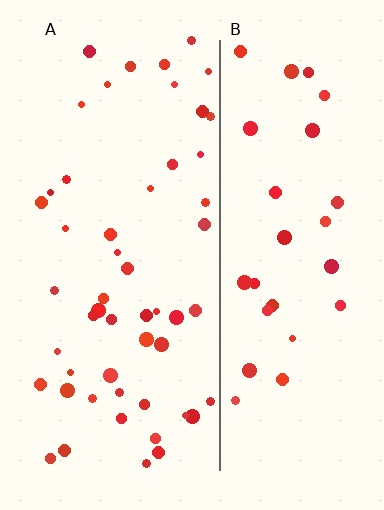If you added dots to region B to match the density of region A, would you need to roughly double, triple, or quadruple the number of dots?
Approximately double.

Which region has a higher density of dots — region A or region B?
A (the left).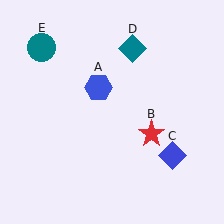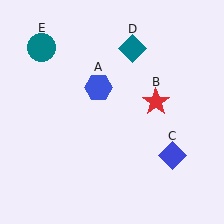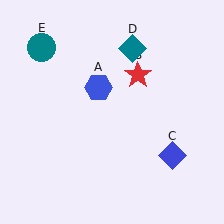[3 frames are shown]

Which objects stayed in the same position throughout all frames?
Blue hexagon (object A) and blue diamond (object C) and teal diamond (object D) and teal circle (object E) remained stationary.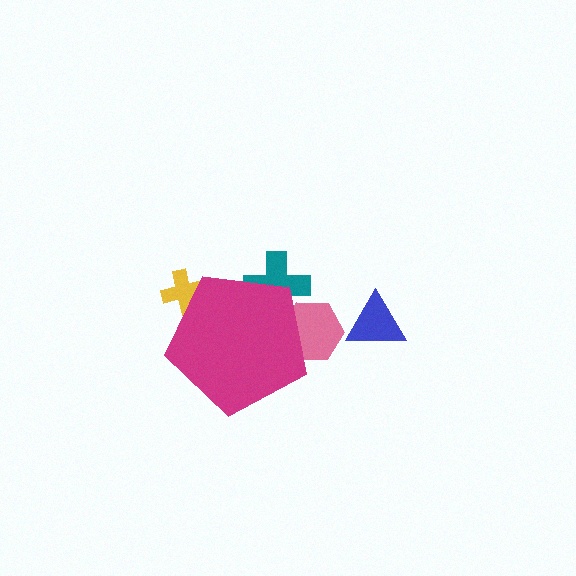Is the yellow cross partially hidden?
Yes, the yellow cross is partially hidden behind the magenta pentagon.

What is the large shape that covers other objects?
A magenta pentagon.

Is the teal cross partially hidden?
Yes, the teal cross is partially hidden behind the magenta pentagon.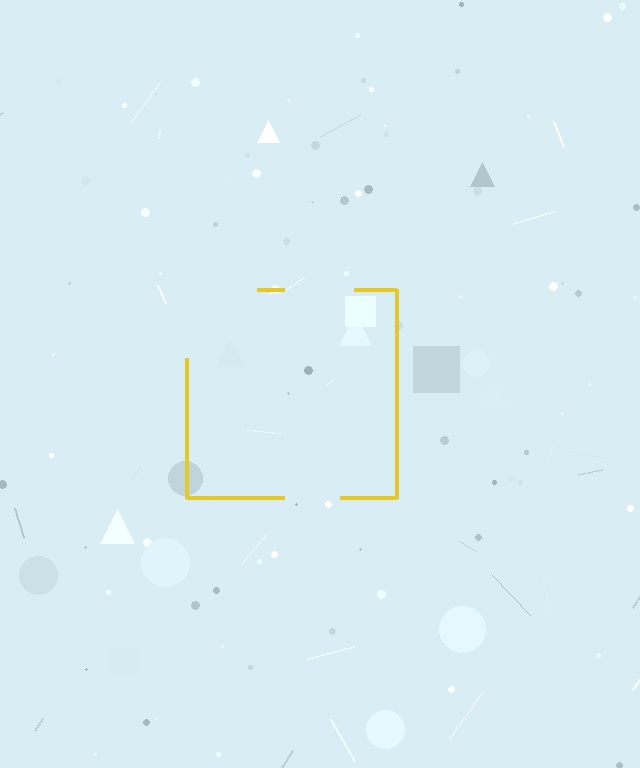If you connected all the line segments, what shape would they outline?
They would outline a square.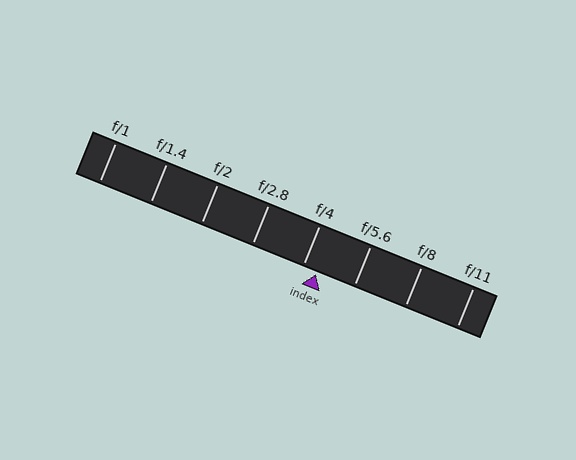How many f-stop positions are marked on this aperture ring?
There are 8 f-stop positions marked.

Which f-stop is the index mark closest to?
The index mark is closest to f/4.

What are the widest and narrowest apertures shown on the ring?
The widest aperture shown is f/1 and the narrowest is f/11.